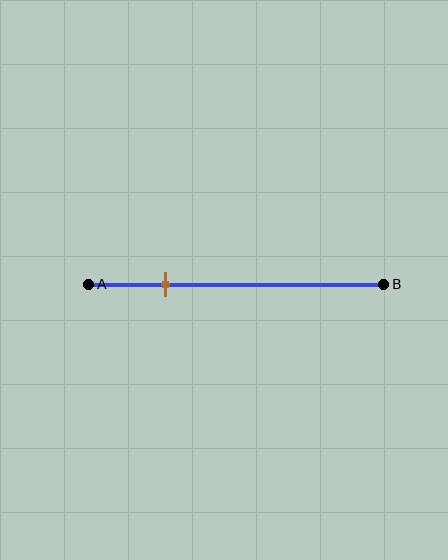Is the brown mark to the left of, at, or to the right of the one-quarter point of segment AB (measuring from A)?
The brown mark is approximately at the one-quarter point of segment AB.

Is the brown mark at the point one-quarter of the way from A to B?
Yes, the mark is approximately at the one-quarter point.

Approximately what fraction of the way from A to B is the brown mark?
The brown mark is approximately 25% of the way from A to B.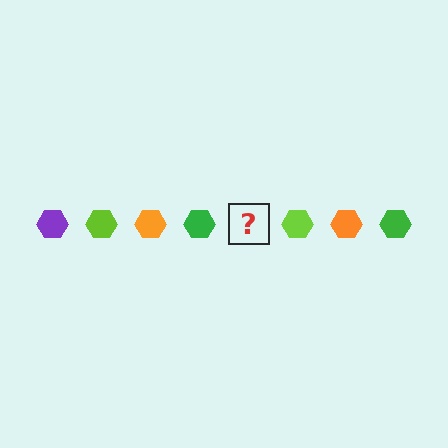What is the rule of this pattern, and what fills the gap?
The rule is that the pattern cycles through purple, lime, orange, green hexagons. The gap should be filled with a purple hexagon.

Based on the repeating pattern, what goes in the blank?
The blank should be a purple hexagon.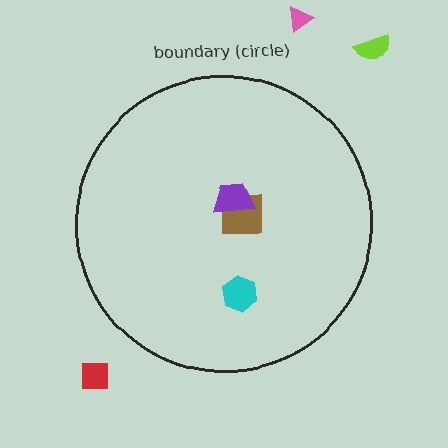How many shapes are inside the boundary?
3 inside, 3 outside.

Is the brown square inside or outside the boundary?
Inside.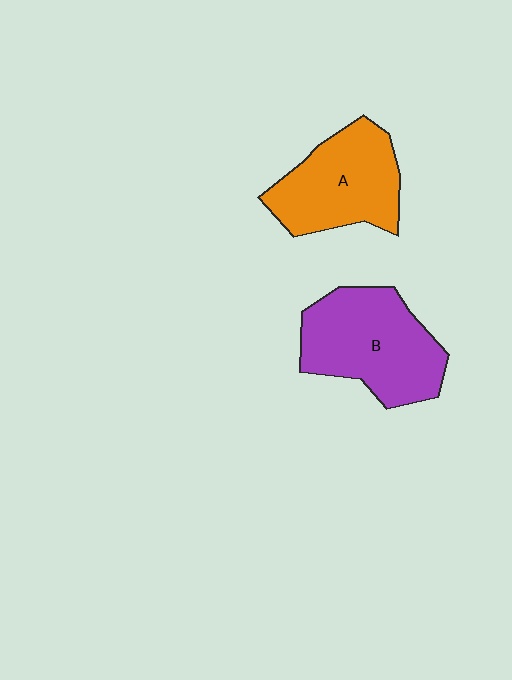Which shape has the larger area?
Shape B (purple).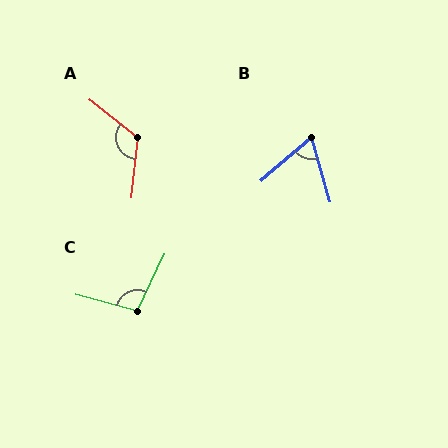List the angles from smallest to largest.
B (65°), C (100°), A (122°).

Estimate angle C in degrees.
Approximately 100 degrees.